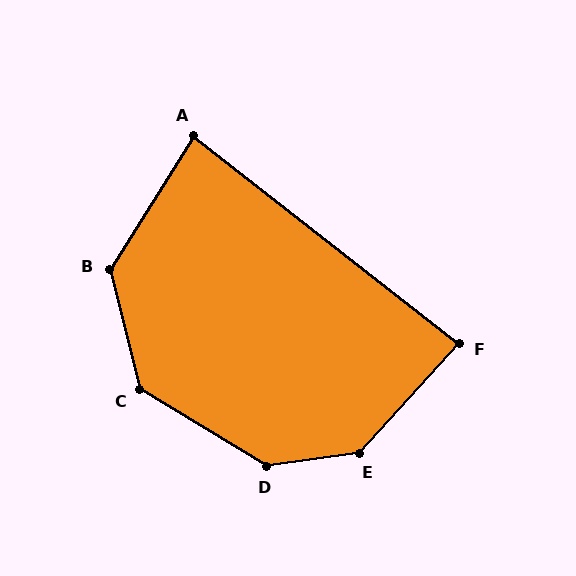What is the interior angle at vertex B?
Approximately 134 degrees (obtuse).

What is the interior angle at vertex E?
Approximately 140 degrees (obtuse).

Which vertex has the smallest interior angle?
A, at approximately 84 degrees.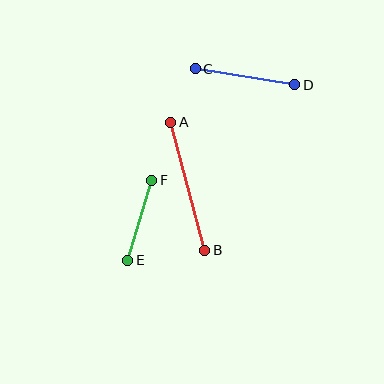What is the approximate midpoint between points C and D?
The midpoint is at approximately (245, 77) pixels.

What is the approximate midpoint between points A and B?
The midpoint is at approximately (188, 186) pixels.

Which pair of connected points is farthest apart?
Points A and B are farthest apart.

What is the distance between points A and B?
The distance is approximately 132 pixels.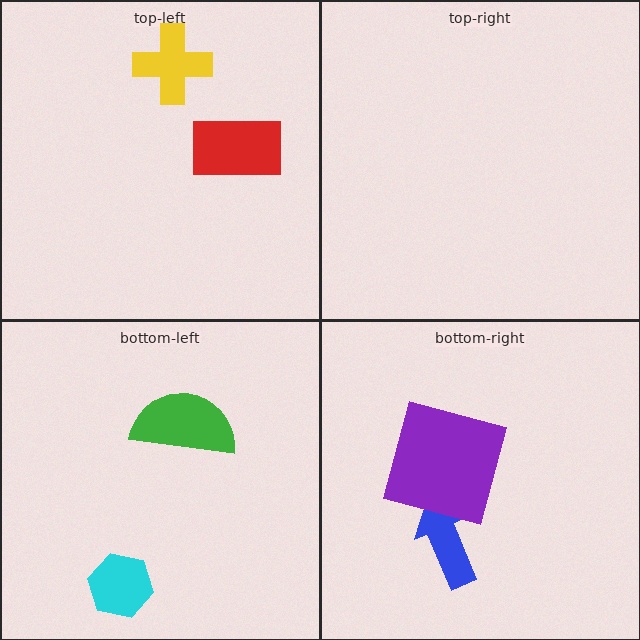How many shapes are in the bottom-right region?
2.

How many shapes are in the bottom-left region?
2.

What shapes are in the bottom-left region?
The cyan hexagon, the green semicircle.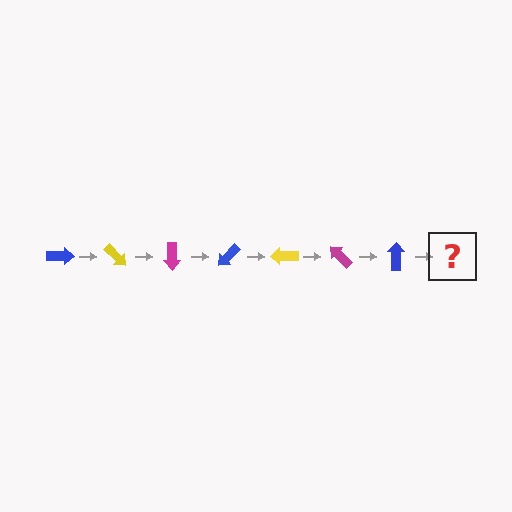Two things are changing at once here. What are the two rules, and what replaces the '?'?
The two rules are that it rotates 45 degrees each step and the color cycles through blue, yellow, and magenta. The '?' should be a yellow arrow, rotated 315 degrees from the start.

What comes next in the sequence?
The next element should be a yellow arrow, rotated 315 degrees from the start.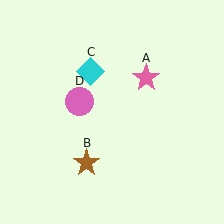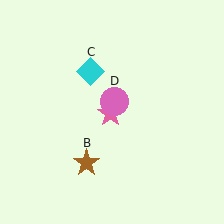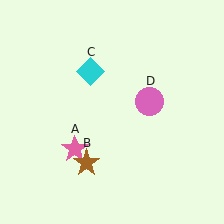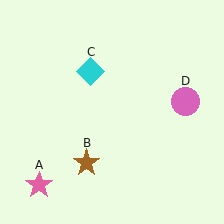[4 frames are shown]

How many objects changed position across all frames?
2 objects changed position: pink star (object A), pink circle (object D).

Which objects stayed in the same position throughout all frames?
Brown star (object B) and cyan diamond (object C) remained stationary.